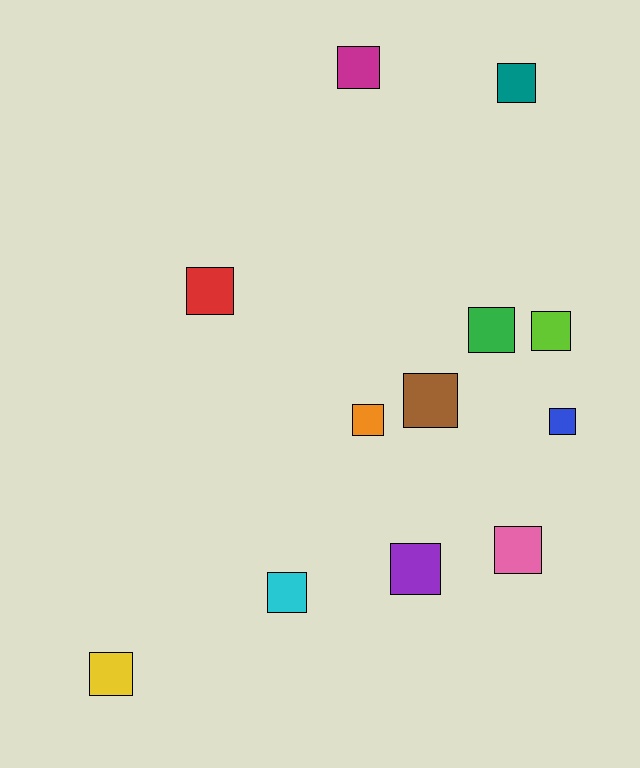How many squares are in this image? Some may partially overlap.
There are 12 squares.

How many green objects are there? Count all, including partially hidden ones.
There is 1 green object.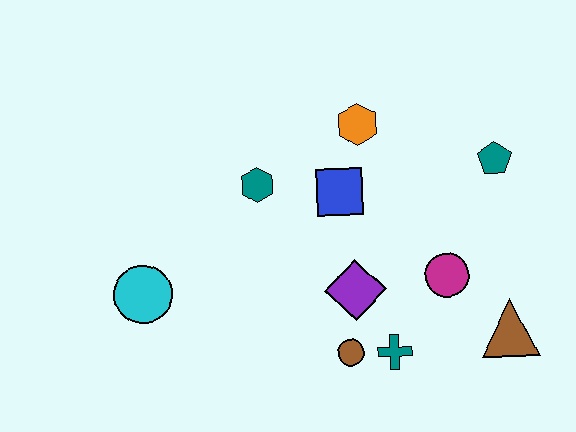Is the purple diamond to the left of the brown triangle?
Yes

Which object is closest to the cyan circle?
The teal hexagon is closest to the cyan circle.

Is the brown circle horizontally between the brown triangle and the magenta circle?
No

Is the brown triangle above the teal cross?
Yes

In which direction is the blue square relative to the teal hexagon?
The blue square is to the right of the teal hexagon.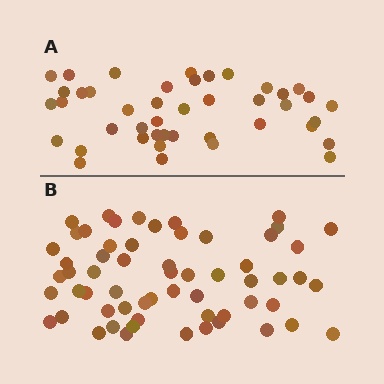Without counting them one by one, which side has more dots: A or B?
Region B (the bottom region) has more dots.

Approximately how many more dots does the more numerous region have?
Region B has approximately 15 more dots than region A.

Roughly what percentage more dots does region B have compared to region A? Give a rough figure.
About 40% more.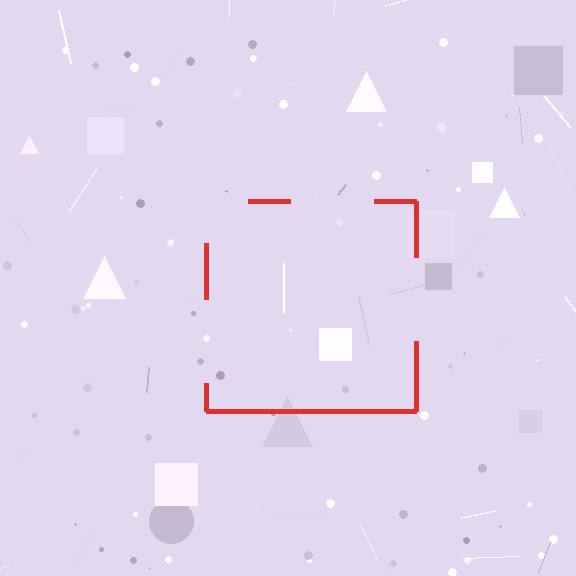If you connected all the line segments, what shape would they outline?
They would outline a square.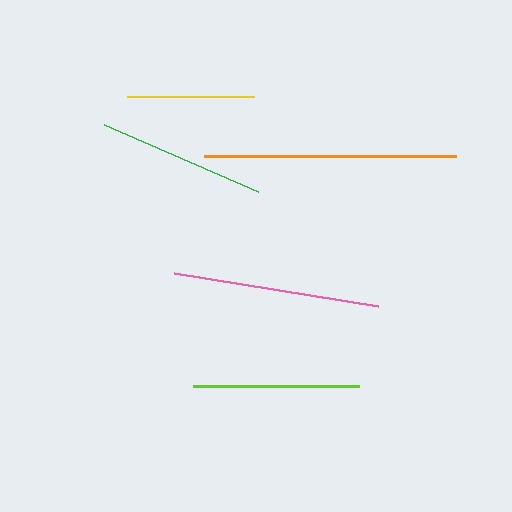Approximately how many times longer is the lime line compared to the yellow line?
The lime line is approximately 1.3 times the length of the yellow line.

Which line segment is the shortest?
The yellow line is the shortest at approximately 126 pixels.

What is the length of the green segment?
The green segment is approximately 168 pixels long.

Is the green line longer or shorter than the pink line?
The pink line is longer than the green line.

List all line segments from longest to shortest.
From longest to shortest: orange, pink, green, lime, yellow.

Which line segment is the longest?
The orange line is the longest at approximately 251 pixels.